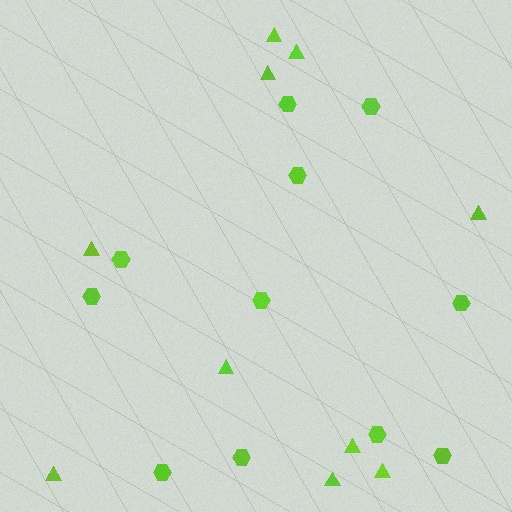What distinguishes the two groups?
There are 2 groups: one group of triangles (10) and one group of hexagons (11).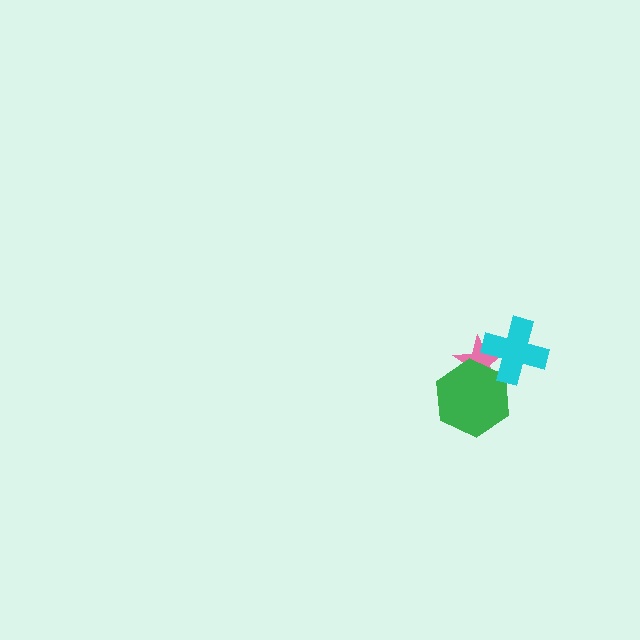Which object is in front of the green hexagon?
The cyan cross is in front of the green hexagon.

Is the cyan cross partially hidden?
No, no other shape covers it.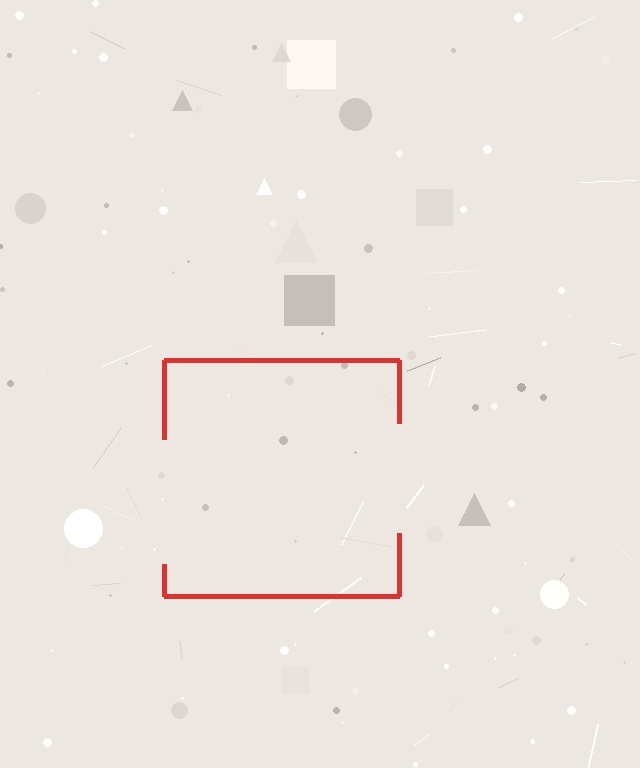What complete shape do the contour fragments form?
The contour fragments form a square.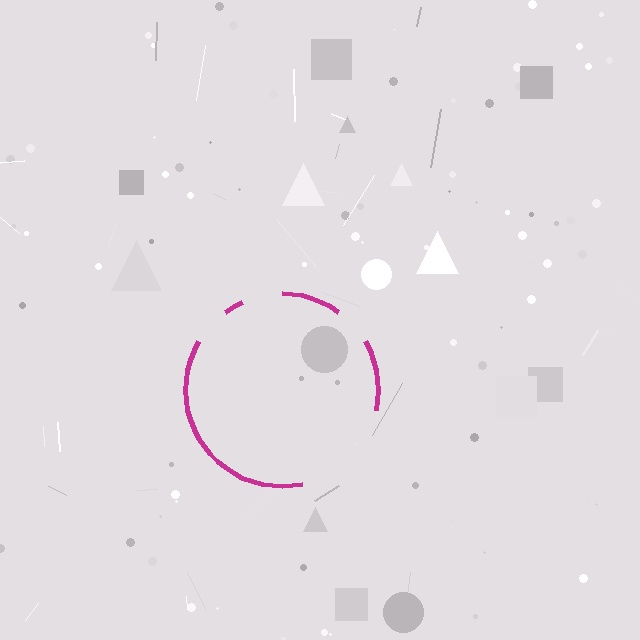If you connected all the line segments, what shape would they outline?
They would outline a circle.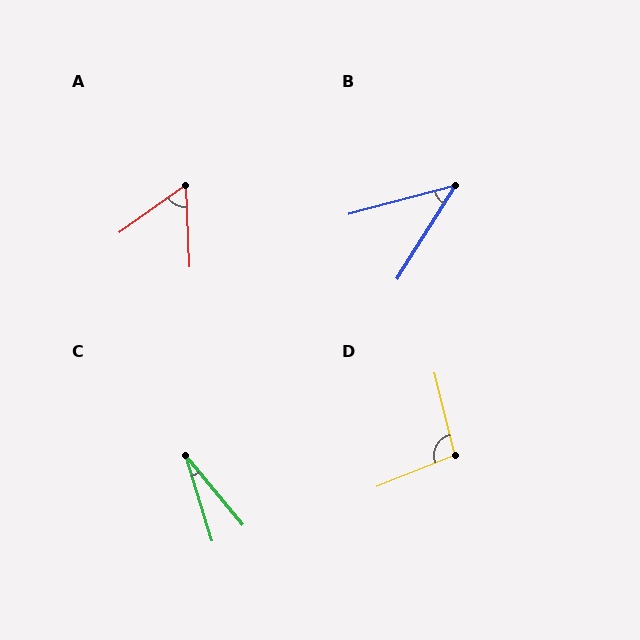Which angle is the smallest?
C, at approximately 22 degrees.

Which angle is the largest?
D, at approximately 97 degrees.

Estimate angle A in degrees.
Approximately 57 degrees.